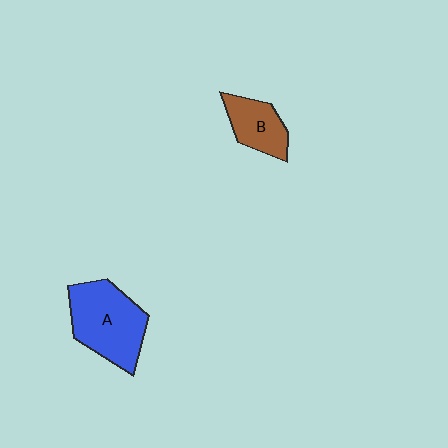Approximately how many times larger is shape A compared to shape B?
Approximately 1.8 times.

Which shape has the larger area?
Shape A (blue).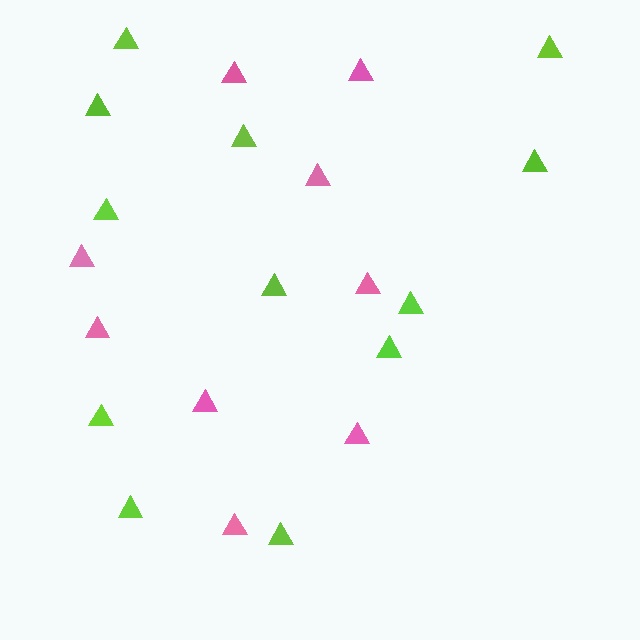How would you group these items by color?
There are 2 groups: one group of pink triangles (9) and one group of lime triangles (12).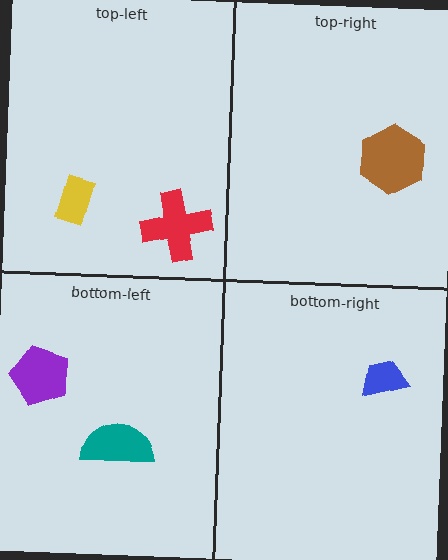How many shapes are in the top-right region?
1.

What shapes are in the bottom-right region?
The blue trapezoid.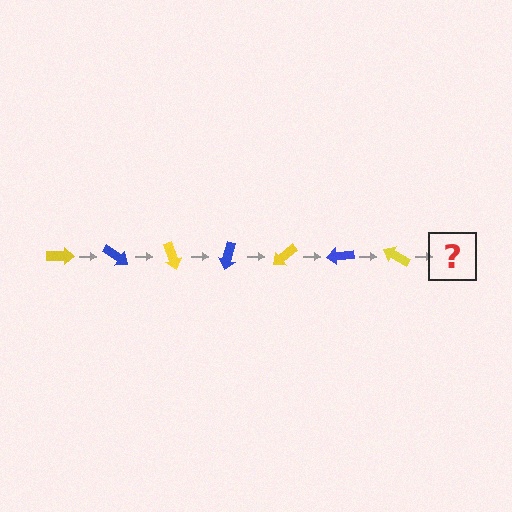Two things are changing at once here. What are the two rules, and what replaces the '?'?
The two rules are that it rotates 35 degrees each step and the color cycles through yellow and blue. The '?' should be a blue arrow, rotated 245 degrees from the start.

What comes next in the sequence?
The next element should be a blue arrow, rotated 245 degrees from the start.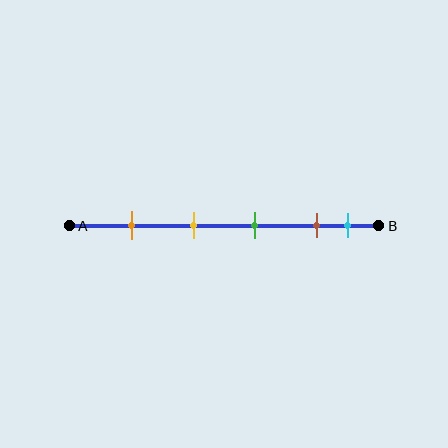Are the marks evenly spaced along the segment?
No, the marks are not evenly spaced.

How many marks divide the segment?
There are 5 marks dividing the segment.